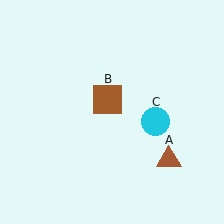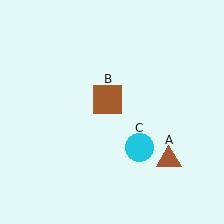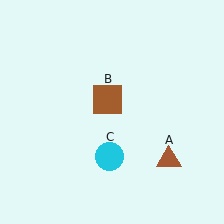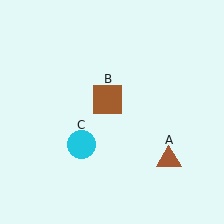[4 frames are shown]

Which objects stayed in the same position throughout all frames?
Brown triangle (object A) and brown square (object B) remained stationary.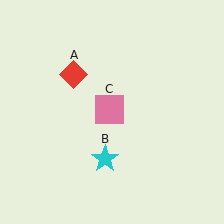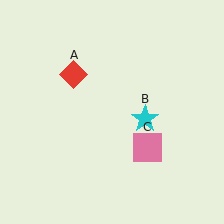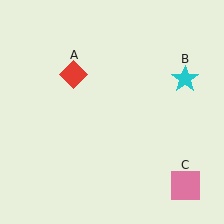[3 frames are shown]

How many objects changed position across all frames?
2 objects changed position: cyan star (object B), pink square (object C).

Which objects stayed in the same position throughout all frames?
Red diamond (object A) remained stationary.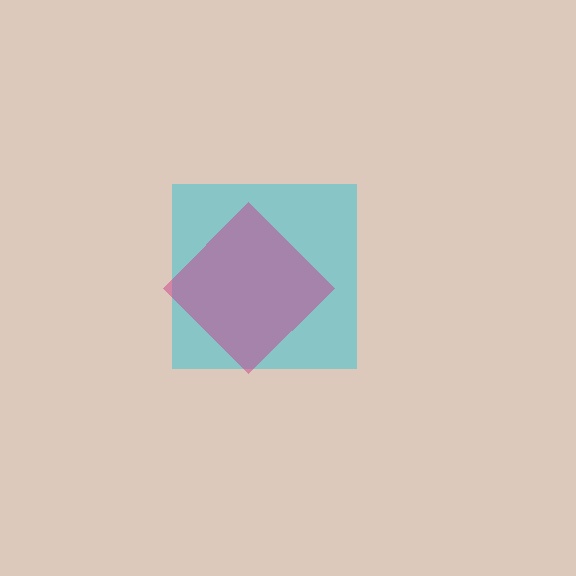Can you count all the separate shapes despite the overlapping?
Yes, there are 2 separate shapes.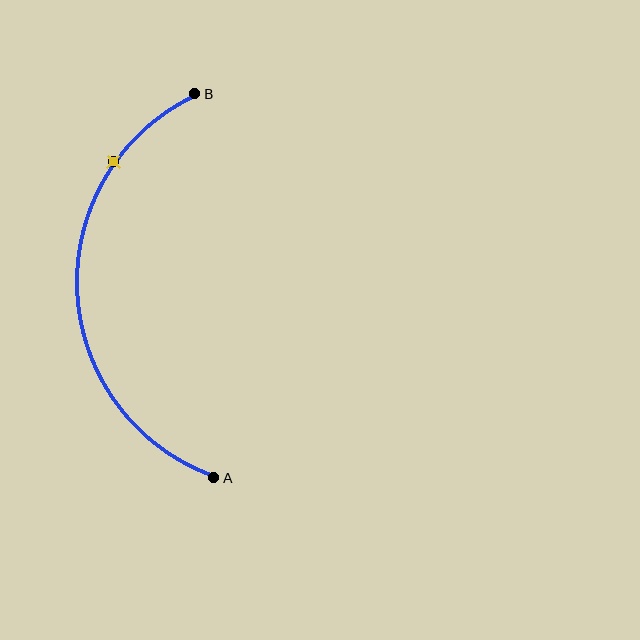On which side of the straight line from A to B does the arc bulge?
The arc bulges to the left of the straight line connecting A and B.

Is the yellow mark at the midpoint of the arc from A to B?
No. The yellow mark lies on the arc but is closer to endpoint B. The arc midpoint would be at the point on the curve equidistant along the arc from both A and B.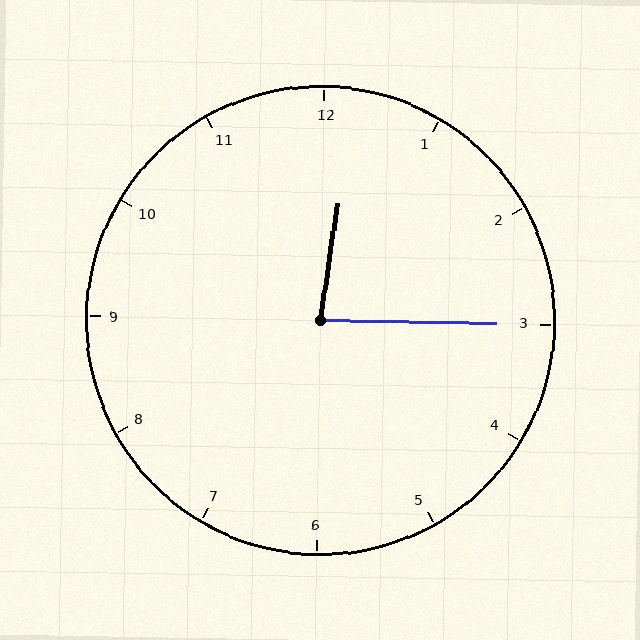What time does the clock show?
12:15.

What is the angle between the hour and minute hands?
Approximately 82 degrees.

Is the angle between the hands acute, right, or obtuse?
It is acute.